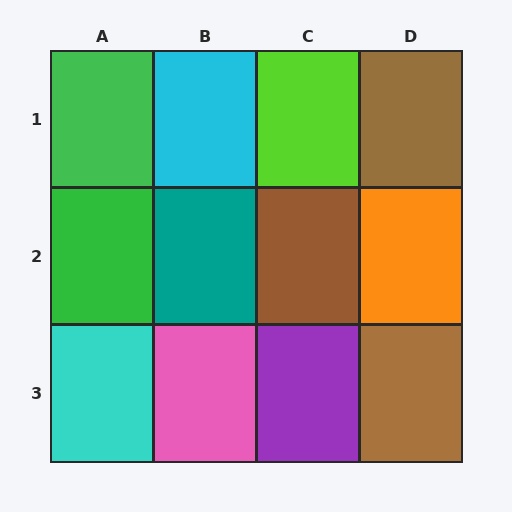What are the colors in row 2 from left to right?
Green, teal, brown, orange.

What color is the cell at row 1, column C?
Lime.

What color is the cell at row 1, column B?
Cyan.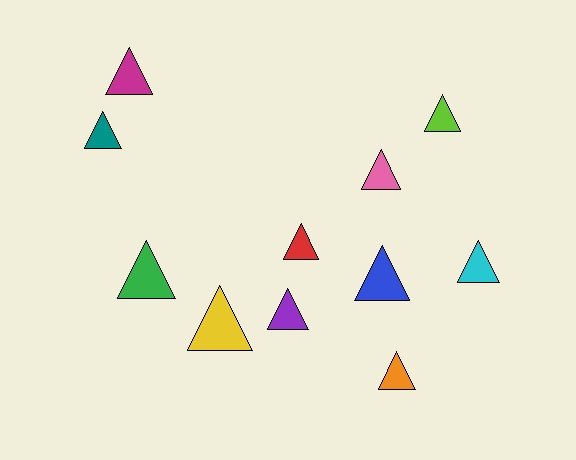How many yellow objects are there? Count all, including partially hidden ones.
There is 1 yellow object.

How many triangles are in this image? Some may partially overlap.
There are 11 triangles.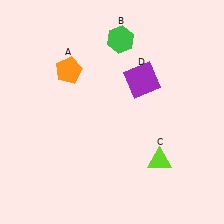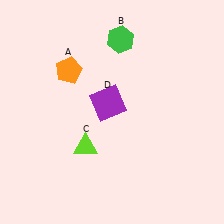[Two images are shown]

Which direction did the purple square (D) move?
The purple square (D) moved left.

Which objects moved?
The objects that moved are: the lime triangle (C), the purple square (D).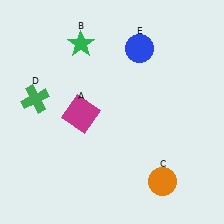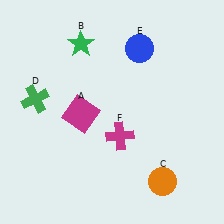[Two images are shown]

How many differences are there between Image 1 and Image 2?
There is 1 difference between the two images.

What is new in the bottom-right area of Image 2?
A magenta cross (F) was added in the bottom-right area of Image 2.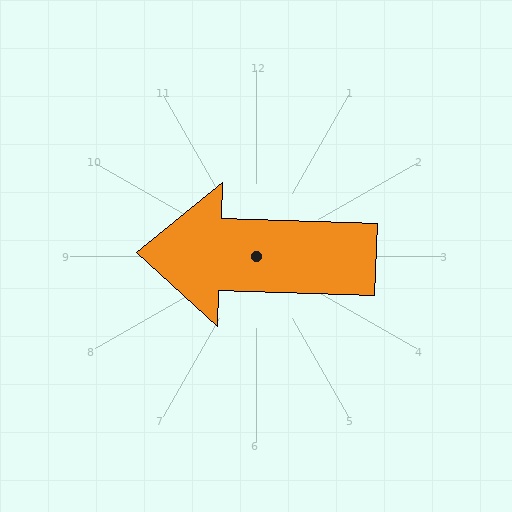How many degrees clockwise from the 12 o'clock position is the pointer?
Approximately 272 degrees.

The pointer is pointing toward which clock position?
Roughly 9 o'clock.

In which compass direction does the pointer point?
West.